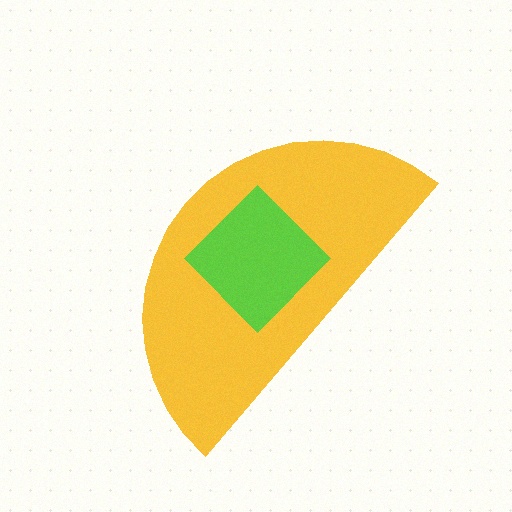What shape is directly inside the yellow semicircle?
The lime diamond.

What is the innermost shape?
The lime diamond.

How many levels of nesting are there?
2.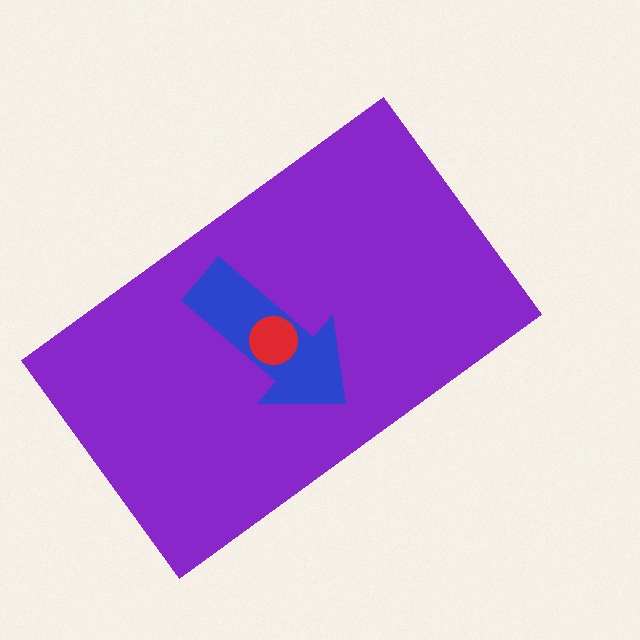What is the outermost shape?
The purple rectangle.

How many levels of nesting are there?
3.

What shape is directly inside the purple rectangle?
The blue arrow.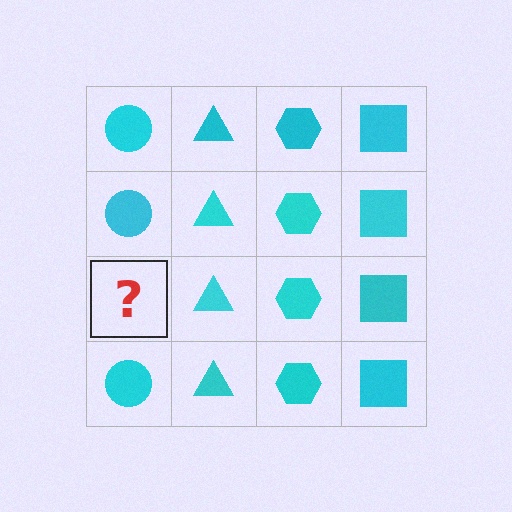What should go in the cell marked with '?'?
The missing cell should contain a cyan circle.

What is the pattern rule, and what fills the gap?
The rule is that each column has a consistent shape. The gap should be filled with a cyan circle.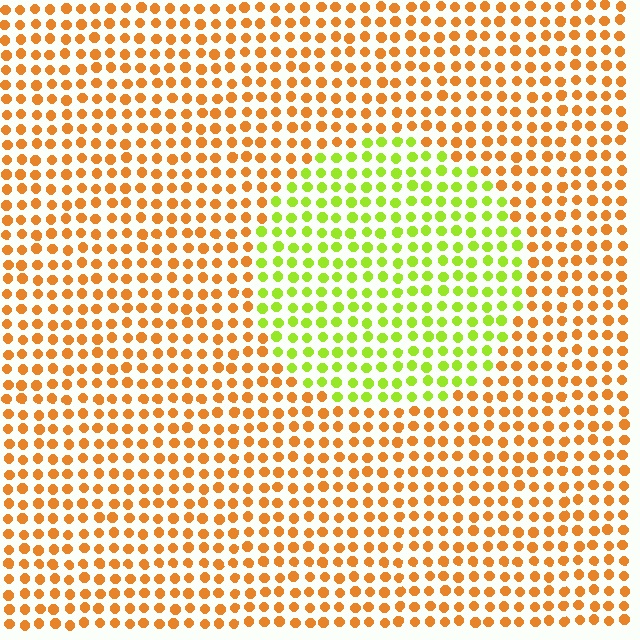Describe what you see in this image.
The image is filled with small orange elements in a uniform arrangement. A circle-shaped region is visible where the elements are tinted to a slightly different hue, forming a subtle color boundary.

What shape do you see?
I see a circle.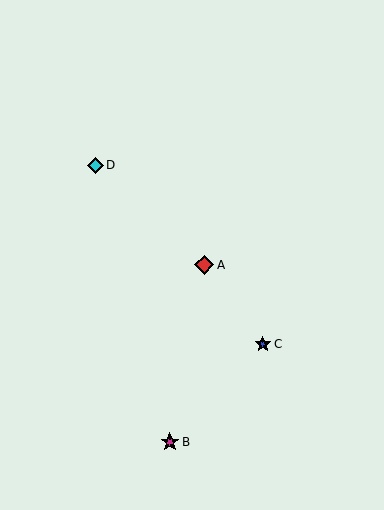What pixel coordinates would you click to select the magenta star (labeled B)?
Click at (170, 442) to select the magenta star B.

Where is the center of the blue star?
The center of the blue star is at (263, 344).